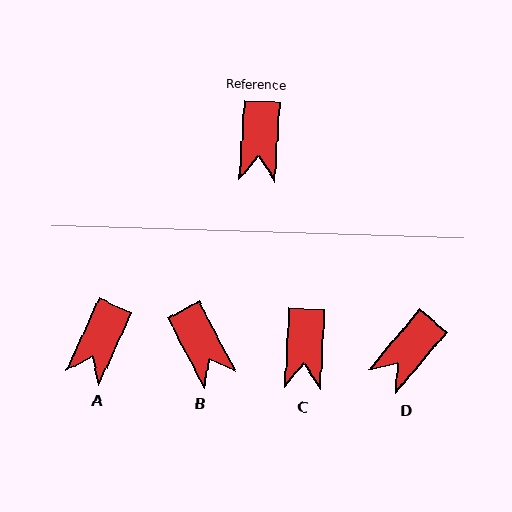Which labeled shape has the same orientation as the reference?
C.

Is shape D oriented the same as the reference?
No, it is off by about 37 degrees.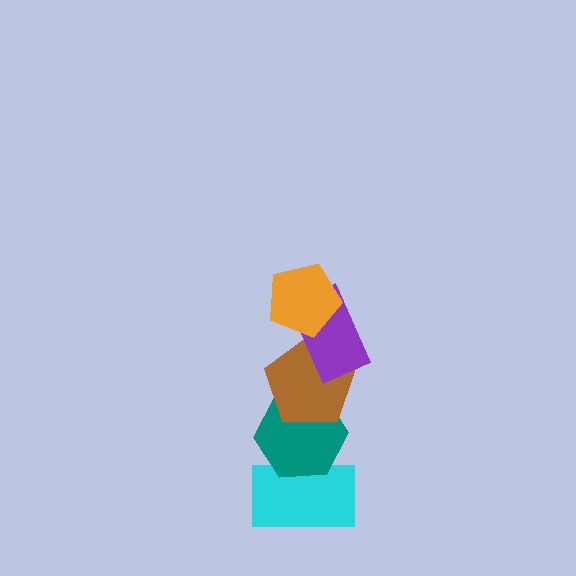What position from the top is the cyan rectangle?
The cyan rectangle is 5th from the top.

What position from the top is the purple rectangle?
The purple rectangle is 2nd from the top.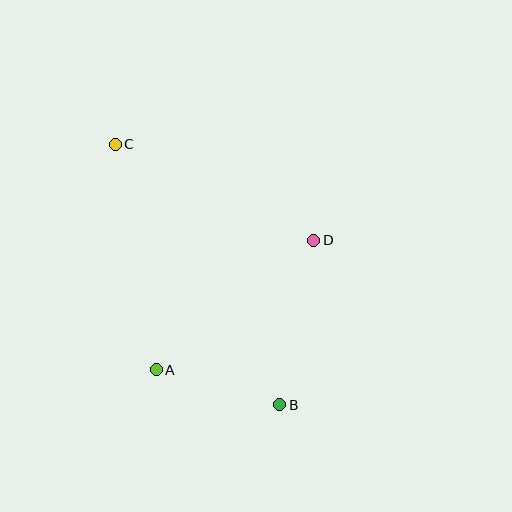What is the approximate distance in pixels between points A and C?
The distance between A and C is approximately 230 pixels.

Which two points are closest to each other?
Points A and B are closest to each other.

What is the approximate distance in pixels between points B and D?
The distance between B and D is approximately 168 pixels.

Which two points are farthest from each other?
Points B and C are farthest from each other.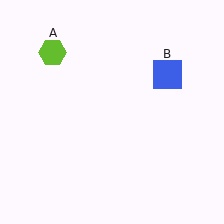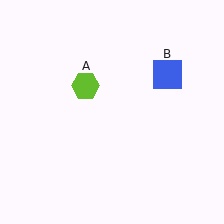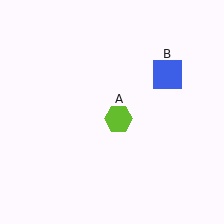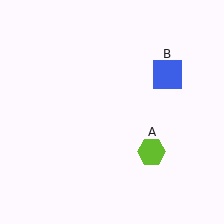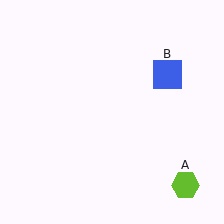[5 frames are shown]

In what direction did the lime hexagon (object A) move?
The lime hexagon (object A) moved down and to the right.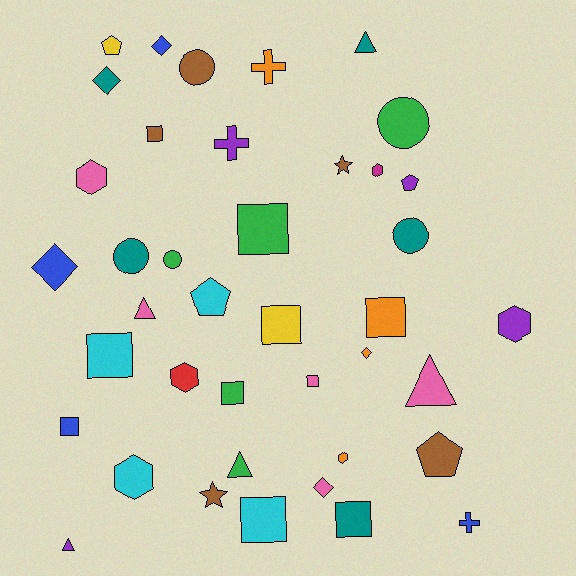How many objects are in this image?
There are 40 objects.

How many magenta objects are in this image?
There is 1 magenta object.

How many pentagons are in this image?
There are 4 pentagons.